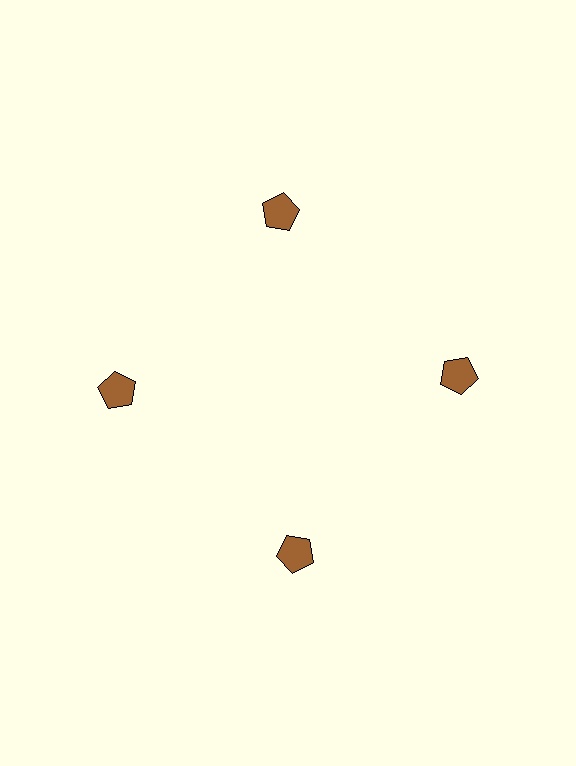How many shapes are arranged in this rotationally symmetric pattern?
There are 4 shapes, arranged in 4 groups of 1.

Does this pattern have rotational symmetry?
Yes, this pattern has 4-fold rotational symmetry. It looks the same after rotating 90 degrees around the center.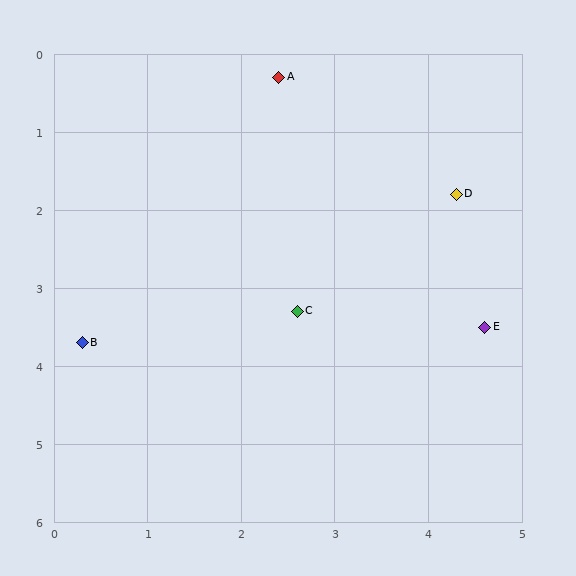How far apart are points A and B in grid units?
Points A and B are about 4.0 grid units apart.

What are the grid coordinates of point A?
Point A is at approximately (2.4, 0.3).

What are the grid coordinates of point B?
Point B is at approximately (0.3, 3.7).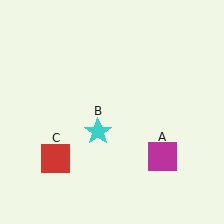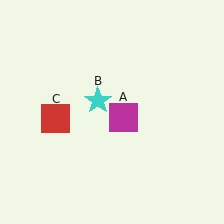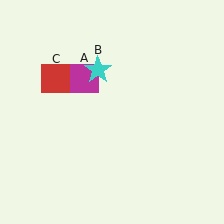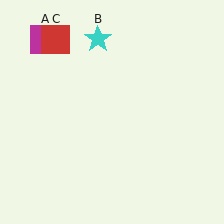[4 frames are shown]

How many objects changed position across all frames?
3 objects changed position: magenta square (object A), cyan star (object B), red square (object C).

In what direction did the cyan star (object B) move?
The cyan star (object B) moved up.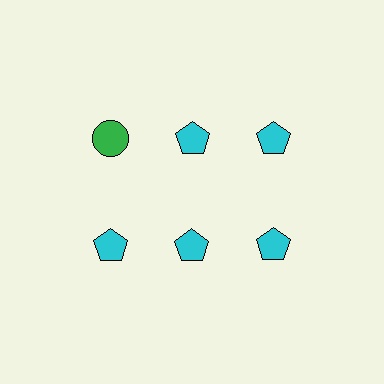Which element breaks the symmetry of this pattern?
The green circle in the top row, leftmost column breaks the symmetry. All other shapes are cyan pentagons.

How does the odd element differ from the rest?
It differs in both color (green instead of cyan) and shape (circle instead of pentagon).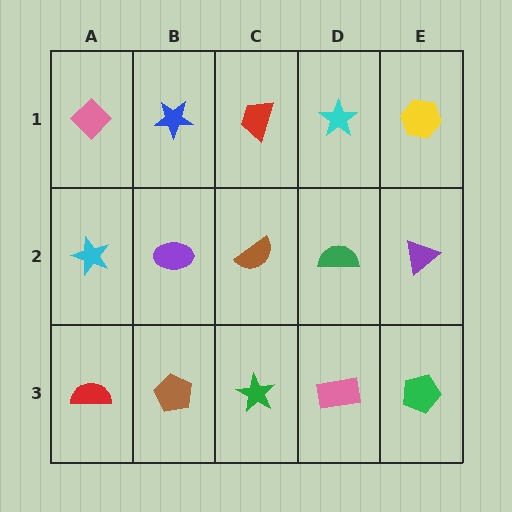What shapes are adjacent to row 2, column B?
A blue star (row 1, column B), a brown pentagon (row 3, column B), a cyan star (row 2, column A), a brown semicircle (row 2, column C).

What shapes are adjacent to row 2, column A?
A pink diamond (row 1, column A), a red semicircle (row 3, column A), a purple ellipse (row 2, column B).